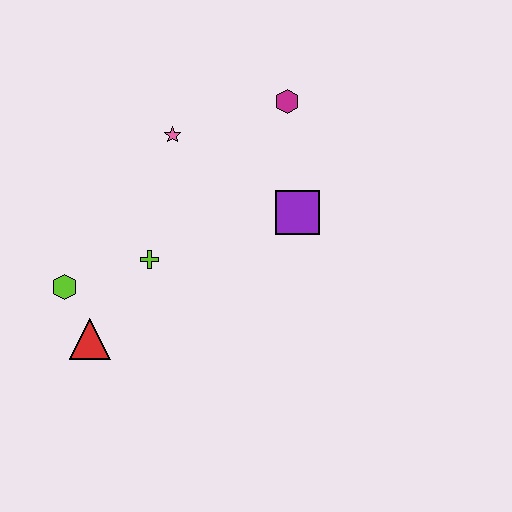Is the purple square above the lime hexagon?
Yes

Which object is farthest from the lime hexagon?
The magenta hexagon is farthest from the lime hexagon.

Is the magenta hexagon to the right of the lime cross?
Yes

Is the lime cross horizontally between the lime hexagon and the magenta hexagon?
Yes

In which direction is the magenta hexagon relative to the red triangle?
The magenta hexagon is above the red triangle.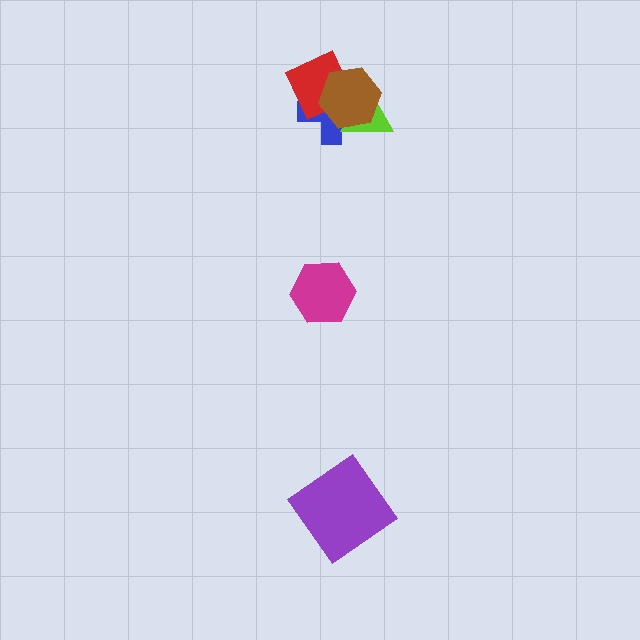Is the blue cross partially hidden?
Yes, it is partially covered by another shape.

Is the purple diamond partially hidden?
No, no other shape covers it.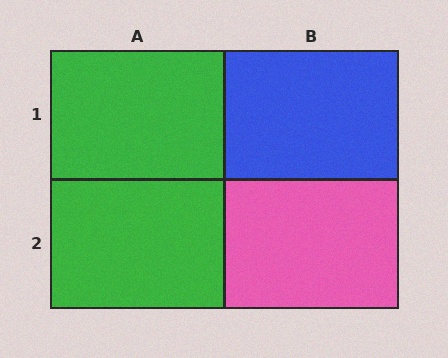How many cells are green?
2 cells are green.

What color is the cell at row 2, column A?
Green.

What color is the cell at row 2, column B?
Pink.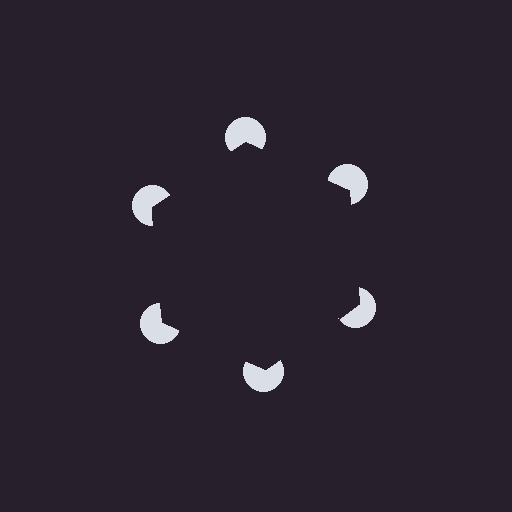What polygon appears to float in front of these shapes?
An illusory hexagon — its edges are inferred from the aligned wedge cuts in the pac-man discs, not physically drawn.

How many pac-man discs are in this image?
There are 6 — one at each vertex of the illusory hexagon.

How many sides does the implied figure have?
6 sides.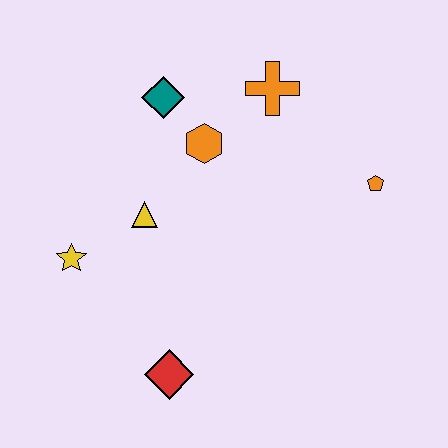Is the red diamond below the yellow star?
Yes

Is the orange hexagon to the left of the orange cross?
Yes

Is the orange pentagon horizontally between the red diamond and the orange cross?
No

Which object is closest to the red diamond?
The yellow star is closest to the red diamond.